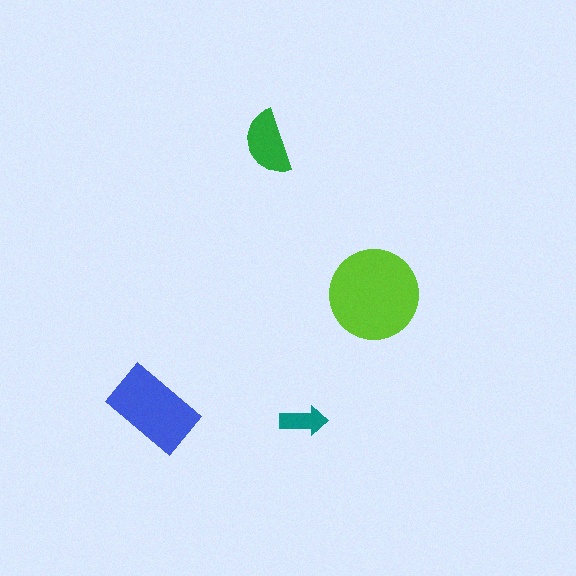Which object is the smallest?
The teal arrow.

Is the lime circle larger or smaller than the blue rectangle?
Larger.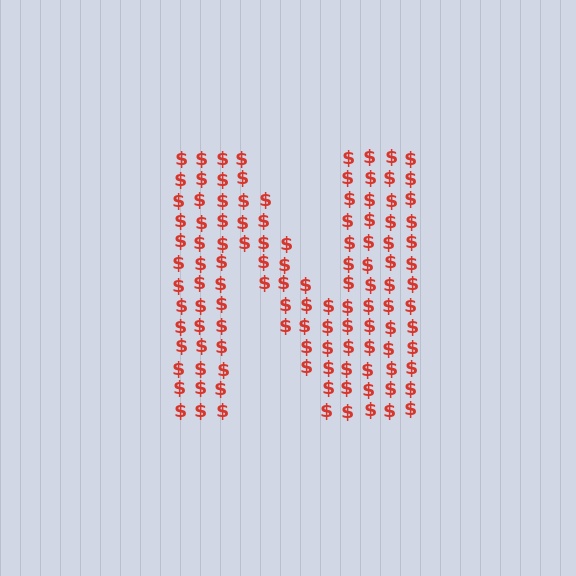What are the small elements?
The small elements are dollar signs.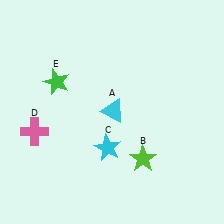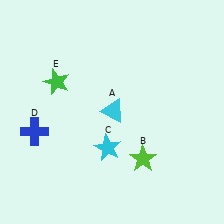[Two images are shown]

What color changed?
The cross (D) changed from pink in Image 1 to blue in Image 2.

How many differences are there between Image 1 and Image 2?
There is 1 difference between the two images.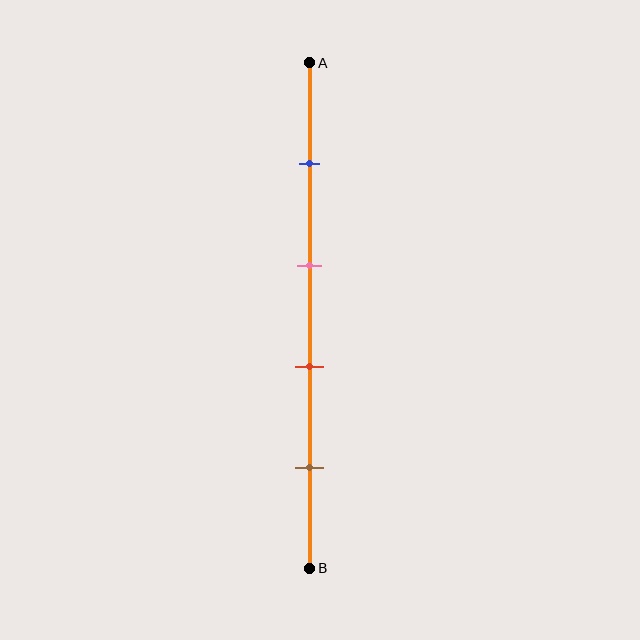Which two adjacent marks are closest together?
The pink and red marks are the closest adjacent pair.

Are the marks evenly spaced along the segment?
Yes, the marks are approximately evenly spaced.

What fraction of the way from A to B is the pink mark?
The pink mark is approximately 40% (0.4) of the way from A to B.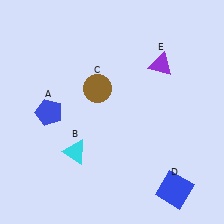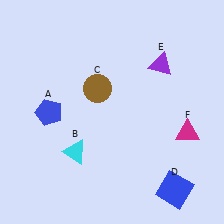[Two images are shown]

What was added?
A magenta triangle (F) was added in Image 2.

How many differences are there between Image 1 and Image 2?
There is 1 difference between the two images.